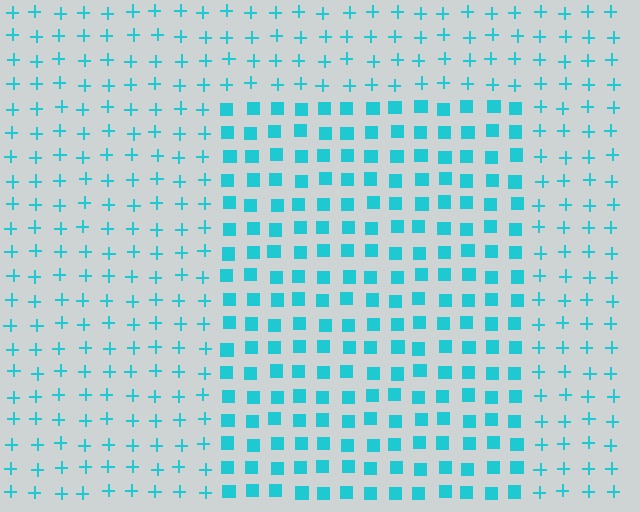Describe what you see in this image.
The image is filled with small cyan elements arranged in a uniform grid. A rectangle-shaped region contains squares, while the surrounding area contains plus signs. The boundary is defined purely by the change in element shape.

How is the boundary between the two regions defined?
The boundary is defined by a change in element shape: squares inside vs. plus signs outside. All elements share the same color and spacing.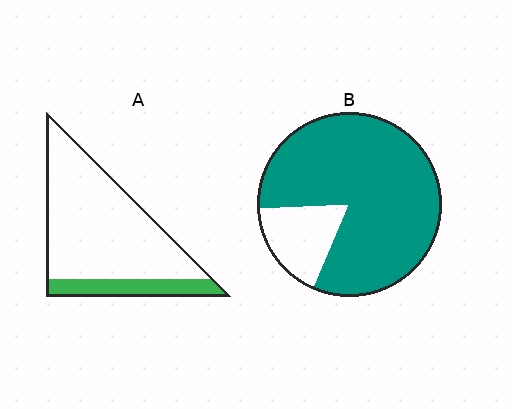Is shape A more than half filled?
No.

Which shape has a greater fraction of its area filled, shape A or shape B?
Shape B.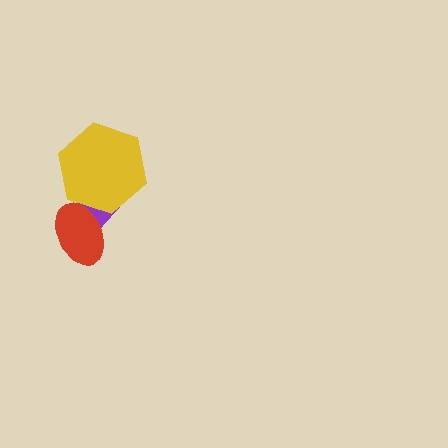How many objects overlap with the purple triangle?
2 objects overlap with the purple triangle.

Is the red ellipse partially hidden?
No, no other shape covers it.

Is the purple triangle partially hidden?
Yes, it is partially covered by another shape.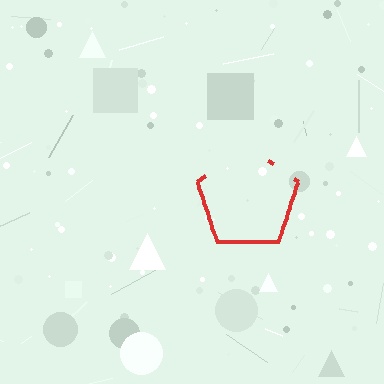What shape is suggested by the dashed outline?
The dashed outline suggests a pentagon.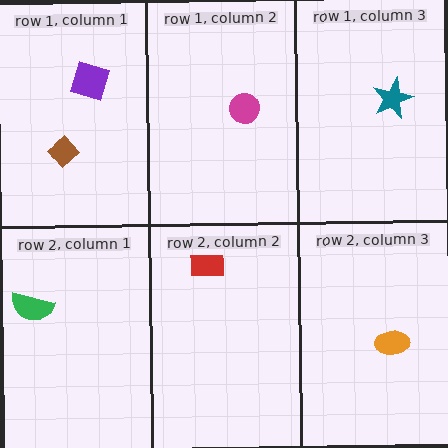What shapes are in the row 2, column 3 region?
The orange ellipse.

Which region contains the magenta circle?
The row 1, column 2 region.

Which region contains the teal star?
The row 1, column 3 region.